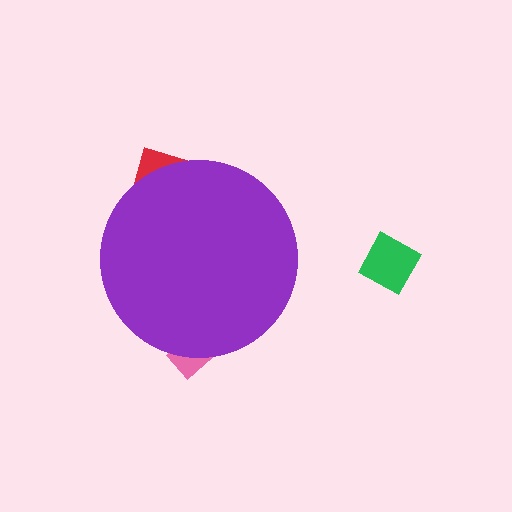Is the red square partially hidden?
Yes, the red square is partially hidden behind the purple circle.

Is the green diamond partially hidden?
No, the green diamond is fully visible.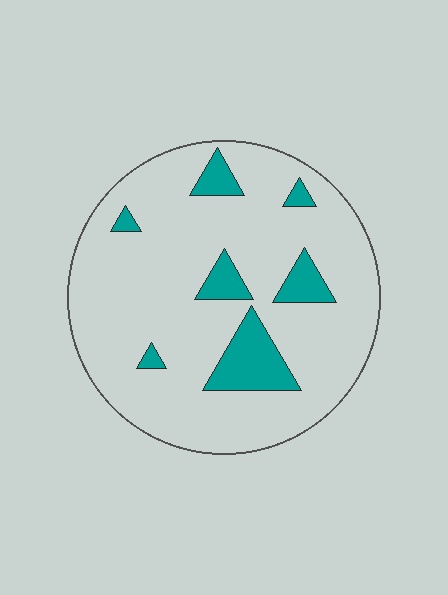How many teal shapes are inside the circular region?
7.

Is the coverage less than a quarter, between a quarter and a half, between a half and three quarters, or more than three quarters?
Less than a quarter.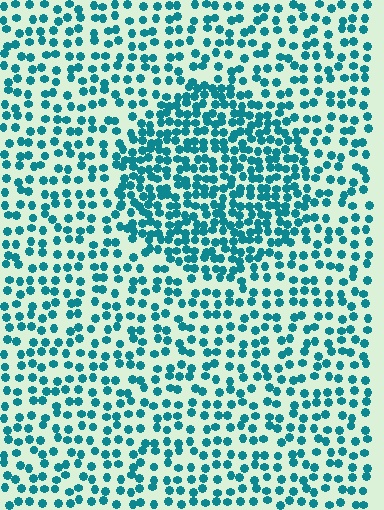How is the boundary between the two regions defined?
The boundary is defined by a change in element density (approximately 1.9x ratio). All elements are the same color, size, and shape.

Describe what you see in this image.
The image contains small teal elements arranged at two different densities. A circle-shaped region is visible where the elements are more densely packed than the surrounding area.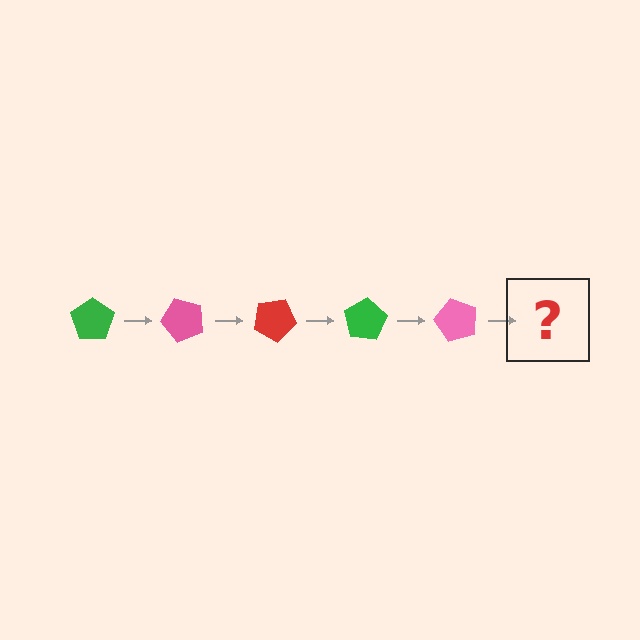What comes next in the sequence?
The next element should be a red pentagon, rotated 250 degrees from the start.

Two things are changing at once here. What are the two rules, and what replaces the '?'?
The two rules are that it rotates 50 degrees each step and the color cycles through green, pink, and red. The '?' should be a red pentagon, rotated 250 degrees from the start.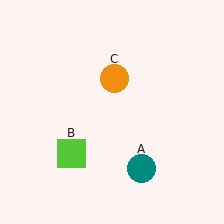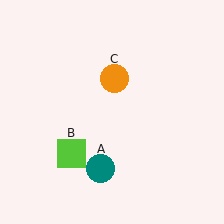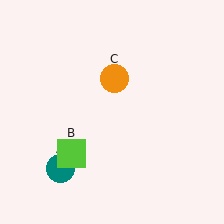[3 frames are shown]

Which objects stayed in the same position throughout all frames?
Lime square (object B) and orange circle (object C) remained stationary.